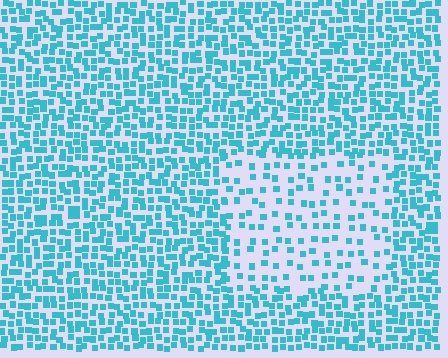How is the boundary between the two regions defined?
The boundary is defined by a change in element density (approximately 2.3x ratio). All elements are the same color, size, and shape.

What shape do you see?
I see a rectangle.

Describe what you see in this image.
The image contains small cyan elements arranged at two different densities. A rectangle-shaped region is visible where the elements are less densely packed than the surrounding area.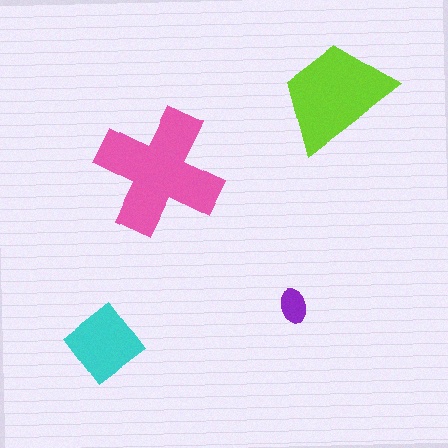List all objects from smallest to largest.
The purple ellipse, the cyan diamond, the lime trapezoid, the pink cross.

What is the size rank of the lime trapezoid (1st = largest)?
2nd.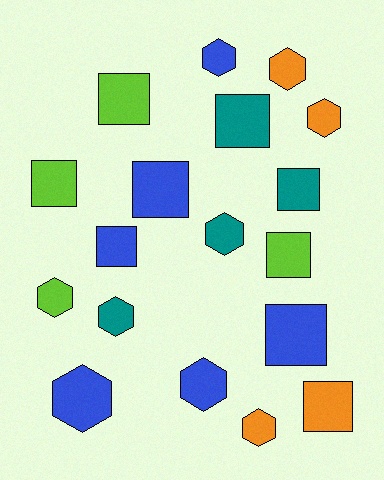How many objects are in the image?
There are 18 objects.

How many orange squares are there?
There is 1 orange square.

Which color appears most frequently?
Blue, with 6 objects.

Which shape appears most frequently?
Hexagon, with 9 objects.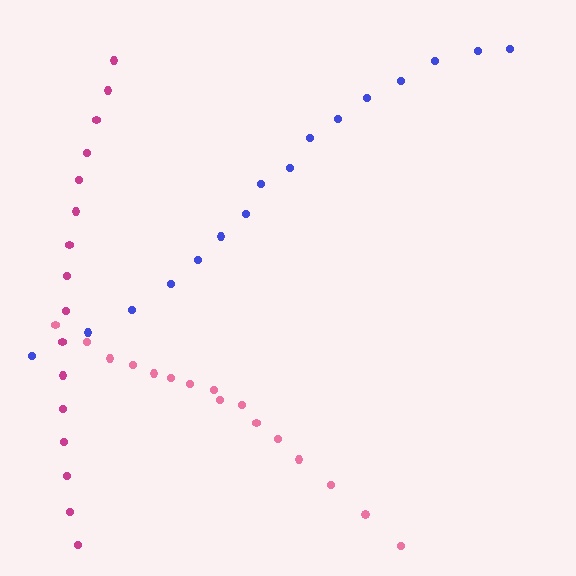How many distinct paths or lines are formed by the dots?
There are 3 distinct paths.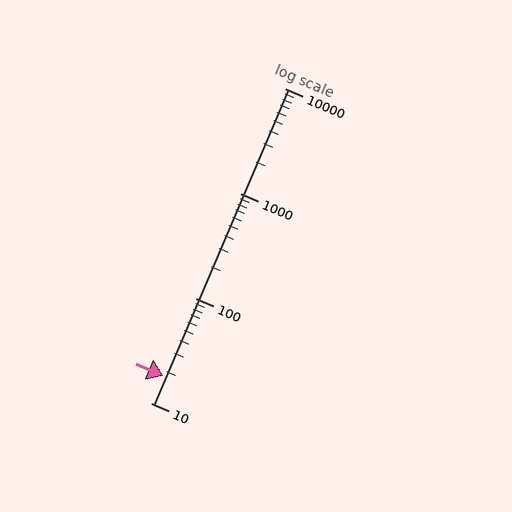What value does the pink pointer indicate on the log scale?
The pointer indicates approximately 18.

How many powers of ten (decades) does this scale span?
The scale spans 3 decades, from 10 to 10000.